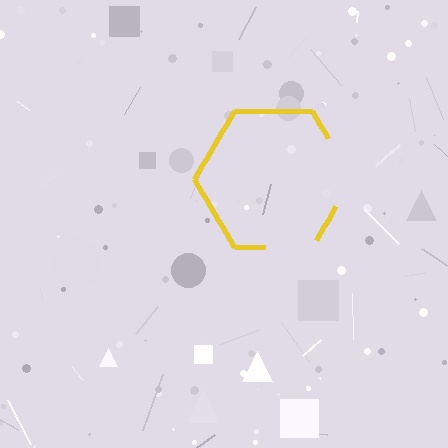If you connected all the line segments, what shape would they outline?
They would outline a hexagon.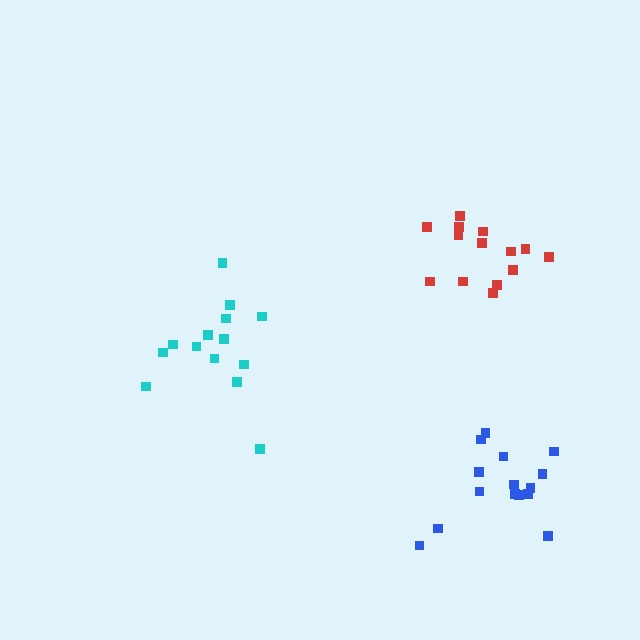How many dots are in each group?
Group 1: 14 dots, Group 2: 14 dots, Group 3: 15 dots (43 total).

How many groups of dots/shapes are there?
There are 3 groups.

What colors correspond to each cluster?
The clusters are colored: cyan, red, blue.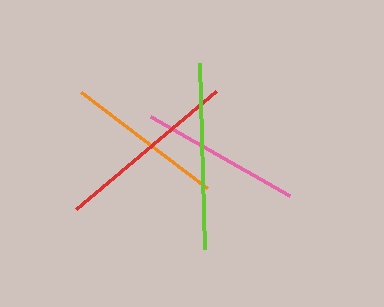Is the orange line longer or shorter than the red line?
The red line is longer than the orange line.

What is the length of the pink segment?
The pink segment is approximately 160 pixels long.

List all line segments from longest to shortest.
From longest to shortest: lime, red, pink, orange.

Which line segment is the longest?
The lime line is the longest at approximately 186 pixels.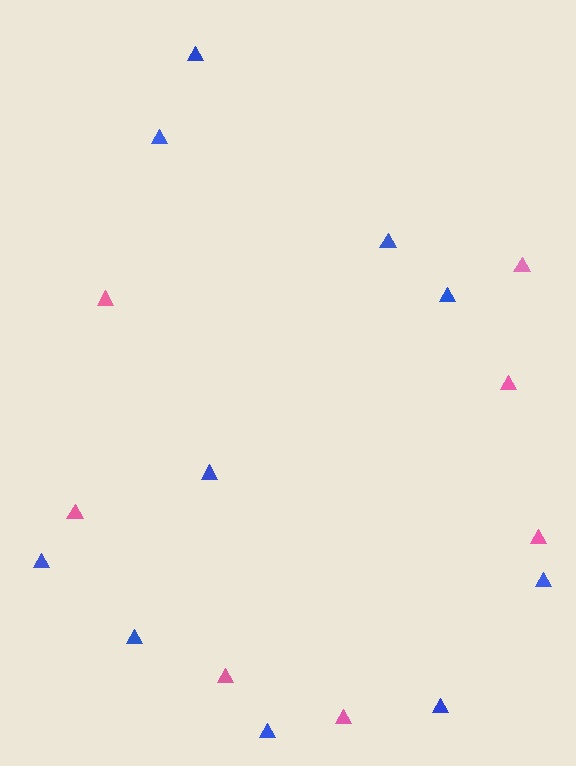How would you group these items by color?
There are 2 groups: one group of blue triangles (10) and one group of pink triangles (7).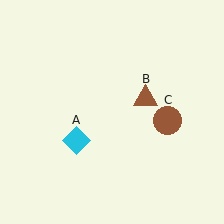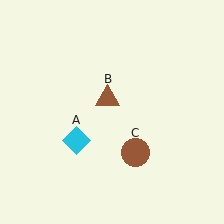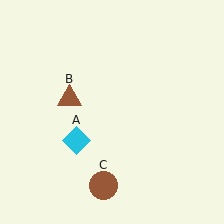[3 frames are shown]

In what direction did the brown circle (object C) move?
The brown circle (object C) moved down and to the left.